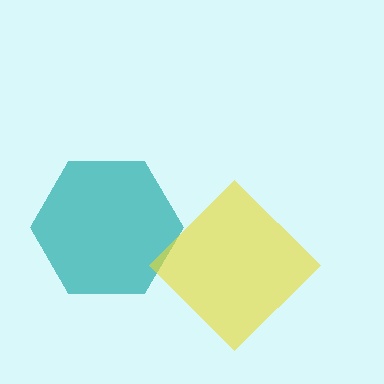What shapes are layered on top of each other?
The layered shapes are: a teal hexagon, a yellow diamond.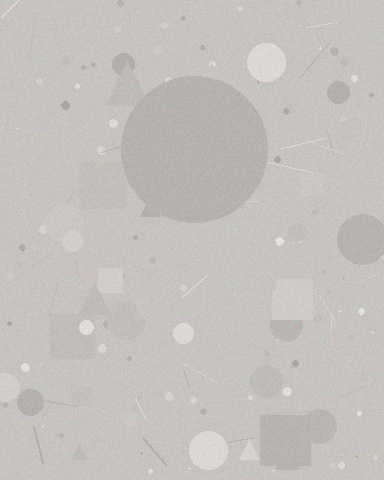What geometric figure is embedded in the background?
A circle is embedded in the background.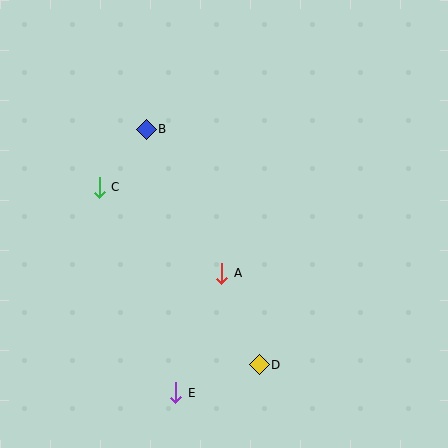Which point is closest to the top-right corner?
Point B is closest to the top-right corner.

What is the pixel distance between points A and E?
The distance between A and E is 128 pixels.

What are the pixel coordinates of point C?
Point C is at (99, 187).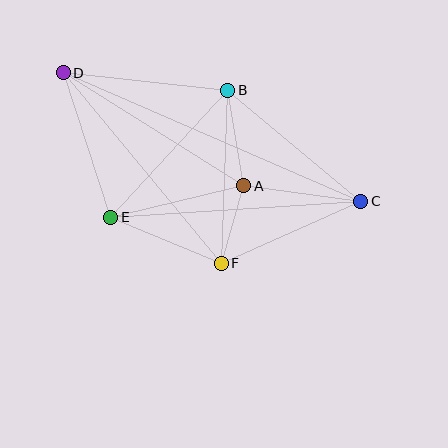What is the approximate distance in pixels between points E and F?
The distance between E and F is approximately 119 pixels.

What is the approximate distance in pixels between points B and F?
The distance between B and F is approximately 173 pixels.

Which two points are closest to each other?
Points A and F are closest to each other.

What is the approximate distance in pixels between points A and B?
The distance between A and B is approximately 97 pixels.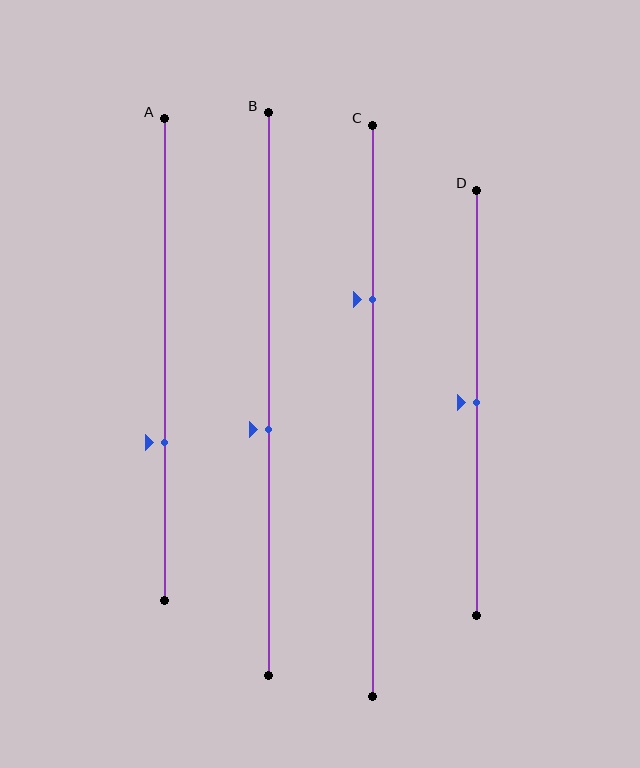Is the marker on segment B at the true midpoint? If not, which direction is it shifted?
No, the marker on segment B is shifted downward by about 6% of the segment length.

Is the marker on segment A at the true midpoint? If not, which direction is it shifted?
No, the marker on segment A is shifted downward by about 17% of the segment length.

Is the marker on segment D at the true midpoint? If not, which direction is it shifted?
Yes, the marker on segment D is at the true midpoint.